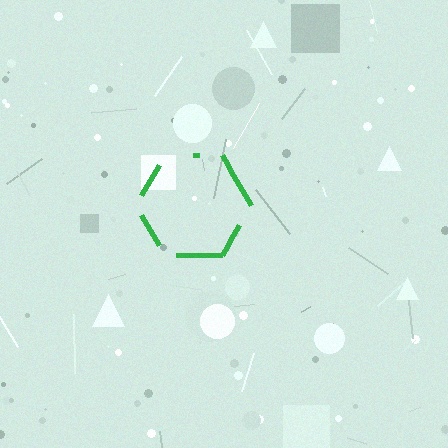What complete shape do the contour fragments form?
The contour fragments form a hexagon.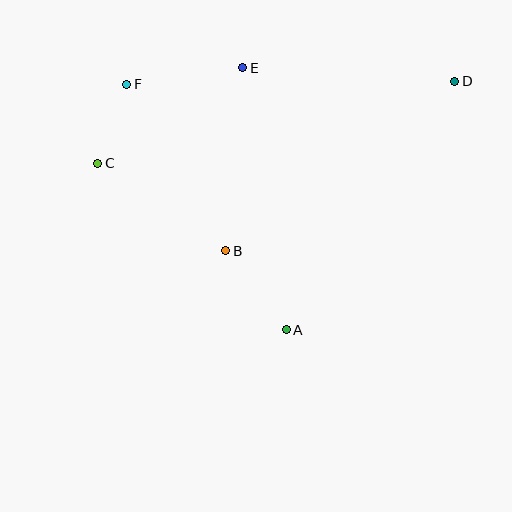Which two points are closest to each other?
Points C and F are closest to each other.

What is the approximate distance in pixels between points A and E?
The distance between A and E is approximately 266 pixels.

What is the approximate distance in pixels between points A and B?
The distance between A and B is approximately 99 pixels.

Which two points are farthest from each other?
Points C and D are farthest from each other.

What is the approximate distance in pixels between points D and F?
The distance between D and F is approximately 328 pixels.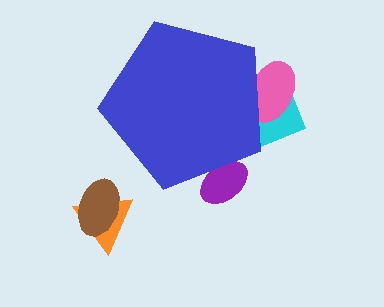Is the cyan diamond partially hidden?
Yes, the cyan diamond is partially hidden behind the blue pentagon.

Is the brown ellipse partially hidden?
No, the brown ellipse is fully visible.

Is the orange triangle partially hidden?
No, the orange triangle is fully visible.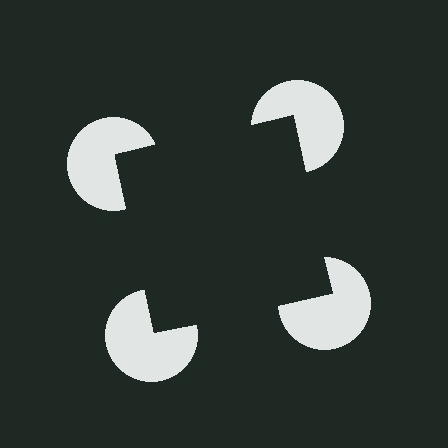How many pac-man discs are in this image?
There are 4 — one at each vertex of the illusory square.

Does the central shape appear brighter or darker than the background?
It typically appears slightly darker than the background, even though no actual brightness change is drawn.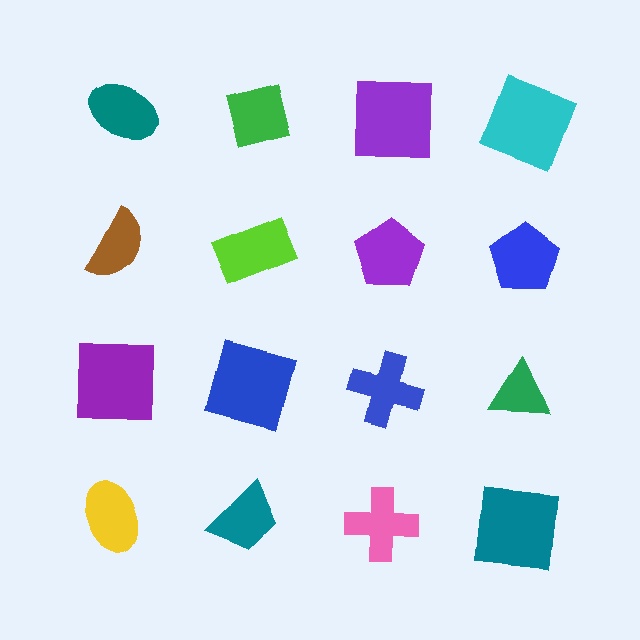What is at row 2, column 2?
A lime rectangle.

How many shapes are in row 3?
4 shapes.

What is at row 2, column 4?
A blue pentagon.